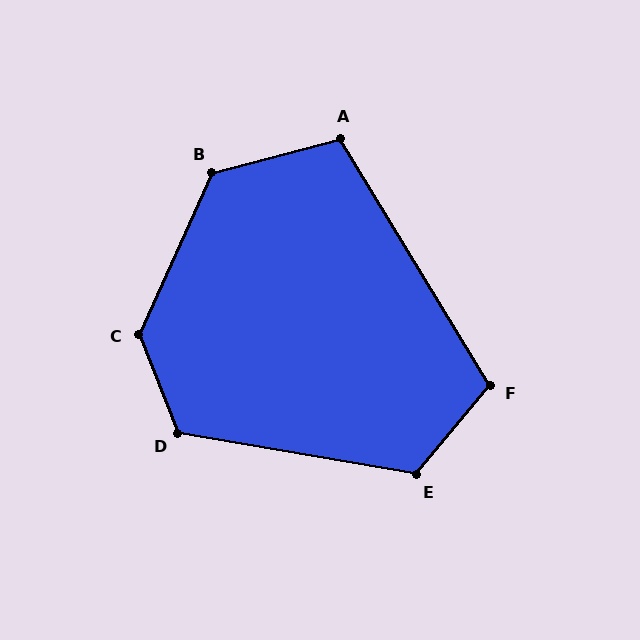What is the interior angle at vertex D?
Approximately 121 degrees (obtuse).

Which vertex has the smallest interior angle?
A, at approximately 106 degrees.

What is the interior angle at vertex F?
Approximately 109 degrees (obtuse).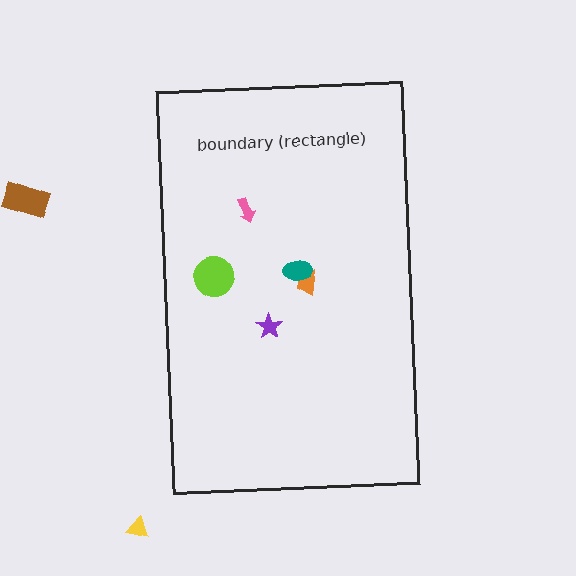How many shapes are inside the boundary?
5 inside, 2 outside.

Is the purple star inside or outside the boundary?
Inside.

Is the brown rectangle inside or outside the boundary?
Outside.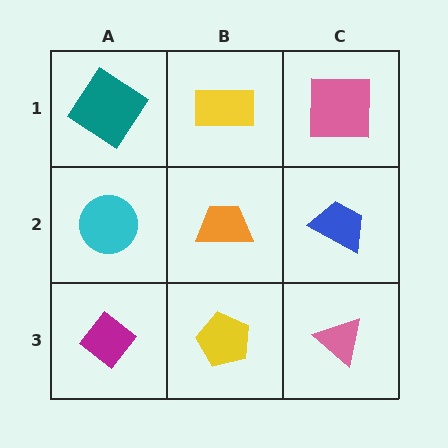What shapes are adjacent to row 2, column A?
A teal diamond (row 1, column A), a magenta diamond (row 3, column A), an orange trapezoid (row 2, column B).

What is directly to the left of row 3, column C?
A yellow pentagon.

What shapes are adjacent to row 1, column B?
An orange trapezoid (row 2, column B), a teal diamond (row 1, column A), a pink square (row 1, column C).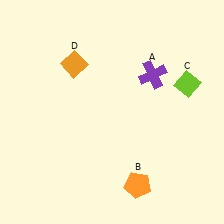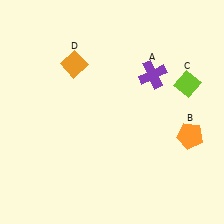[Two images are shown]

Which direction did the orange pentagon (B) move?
The orange pentagon (B) moved right.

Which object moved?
The orange pentagon (B) moved right.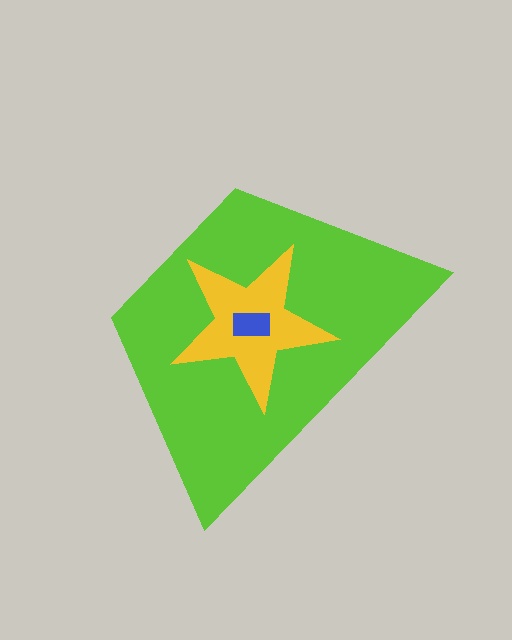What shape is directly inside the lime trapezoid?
The yellow star.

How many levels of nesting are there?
3.